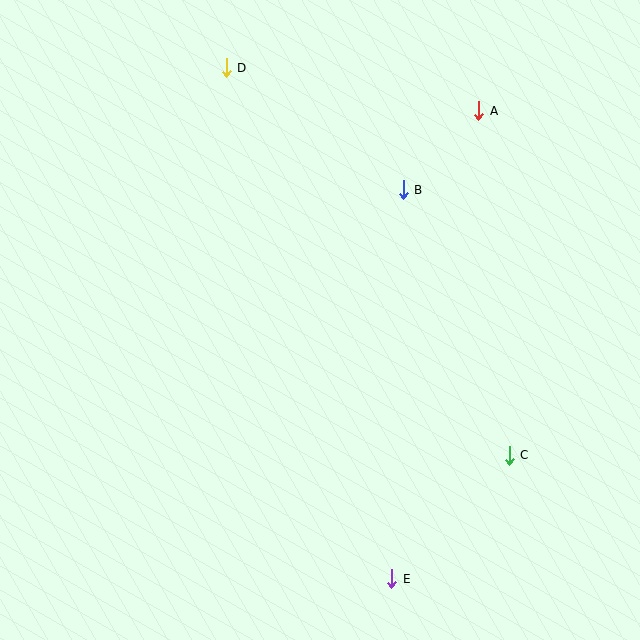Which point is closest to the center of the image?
Point B at (403, 190) is closest to the center.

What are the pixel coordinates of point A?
Point A is at (479, 111).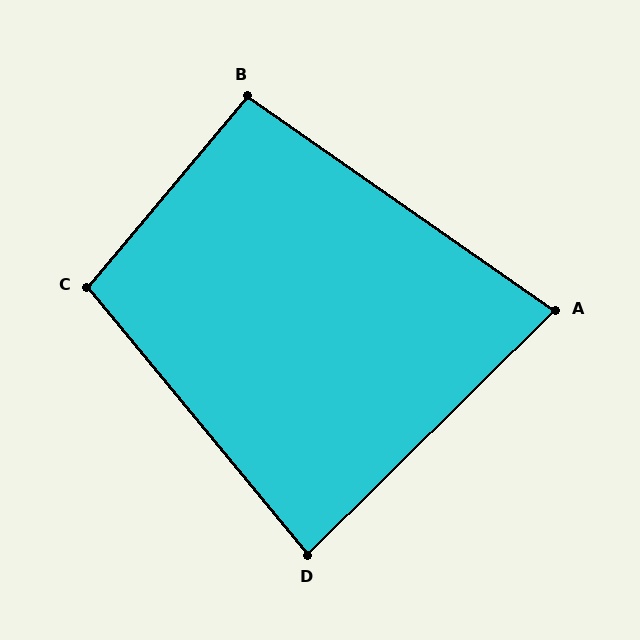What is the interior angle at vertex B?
Approximately 95 degrees (obtuse).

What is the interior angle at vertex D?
Approximately 85 degrees (acute).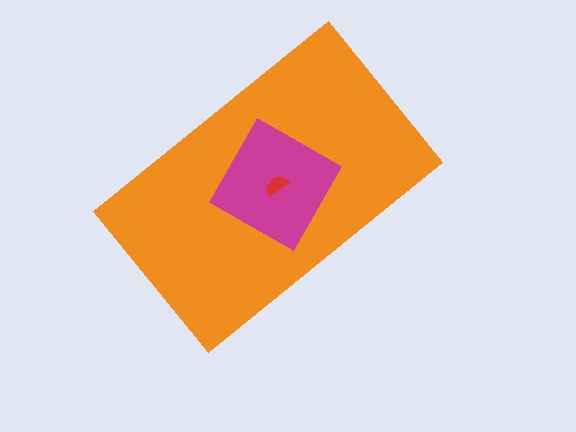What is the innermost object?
The red semicircle.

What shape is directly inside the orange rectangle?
The magenta square.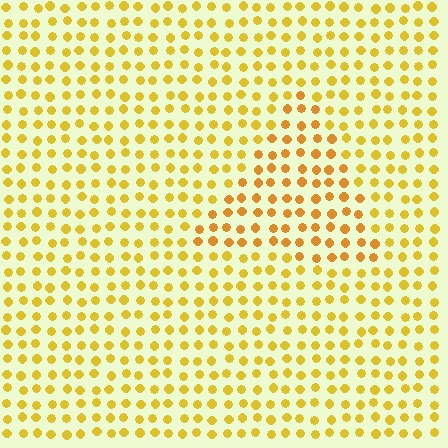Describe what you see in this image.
The image is filled with small yellow elements in a uniform arrangement. A triangle-shaped region is visible where the elements are tinted to a slightly different hue, forming a subtle color boundary.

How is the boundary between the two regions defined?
The boundary is defined purely by a slight shift in hue (about 19 degrees). Spacing, size, and orientation are identical on both sides.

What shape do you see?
I see a triangle.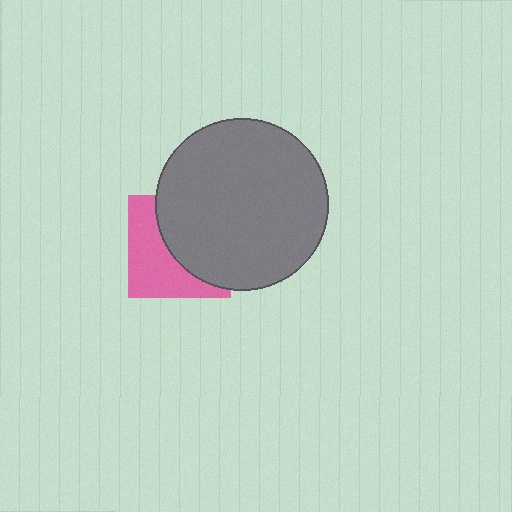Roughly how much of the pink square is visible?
About half of it is visible (roughly 46%).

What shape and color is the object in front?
The object in front is a gray circle.